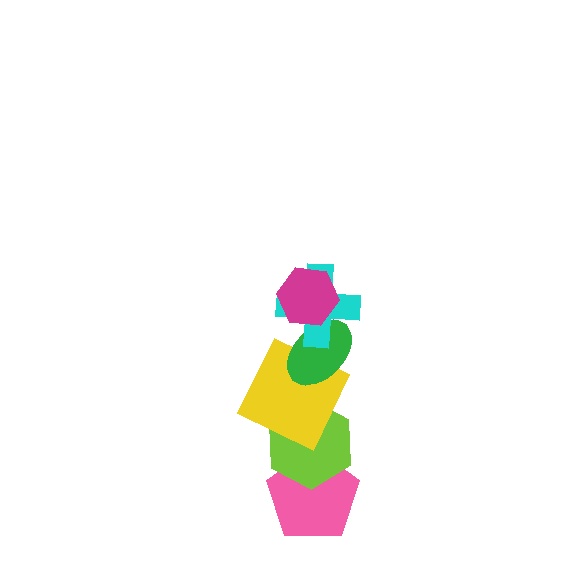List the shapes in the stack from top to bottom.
From top to bottom: the magenta hexagon, the cyan cross, the green ellipse, the yellow square, the lime hexagon, the pink pentagon.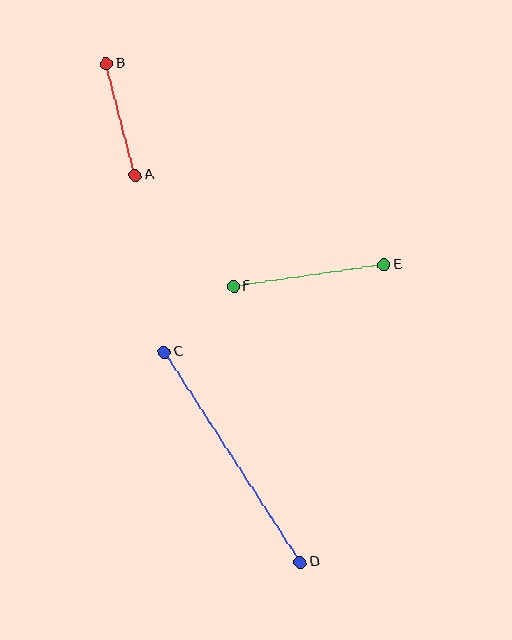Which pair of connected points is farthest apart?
Points C and D are farthest apart.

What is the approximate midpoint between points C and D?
The midpoint is at approximately (232, 457) pixels.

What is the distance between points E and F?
The distance is approximately 152 pixels.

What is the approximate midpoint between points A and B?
The midpoint is at approximately (121, 119) pixels.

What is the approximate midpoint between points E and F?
The midpoint is at approximately (309, 276) pixels.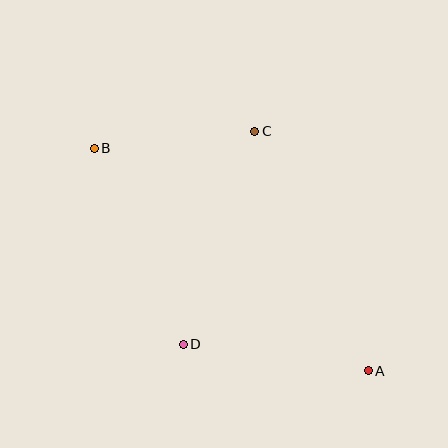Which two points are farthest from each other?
Points A and B are farthest from each other.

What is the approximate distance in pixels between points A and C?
The distance between A and C is approximately 265 pixels.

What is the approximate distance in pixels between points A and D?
The distance between A and D is approximately 187 pixels.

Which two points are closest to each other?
Points B and C are closest to each other.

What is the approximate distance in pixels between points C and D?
The distance between C and D is approximately 225 pixels.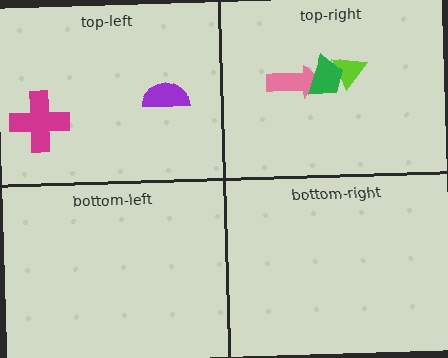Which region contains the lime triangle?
The top-right region.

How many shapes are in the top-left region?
2.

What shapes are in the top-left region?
The magenta cross, the purple semicircle.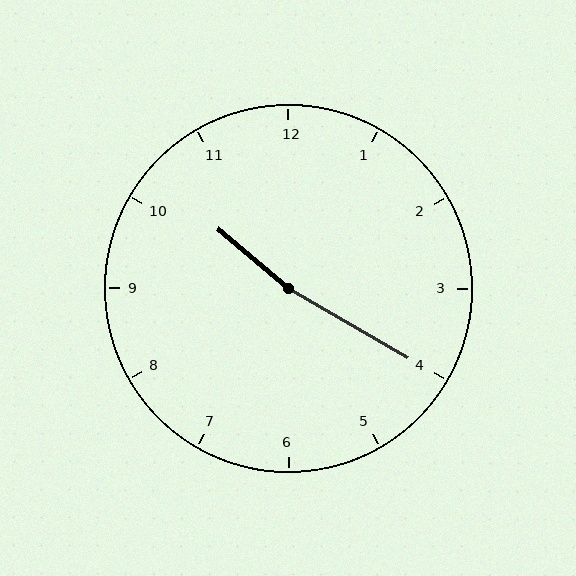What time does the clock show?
10:20.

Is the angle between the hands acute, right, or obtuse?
It is obtuse.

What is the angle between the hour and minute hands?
Approximately 170 degrees.